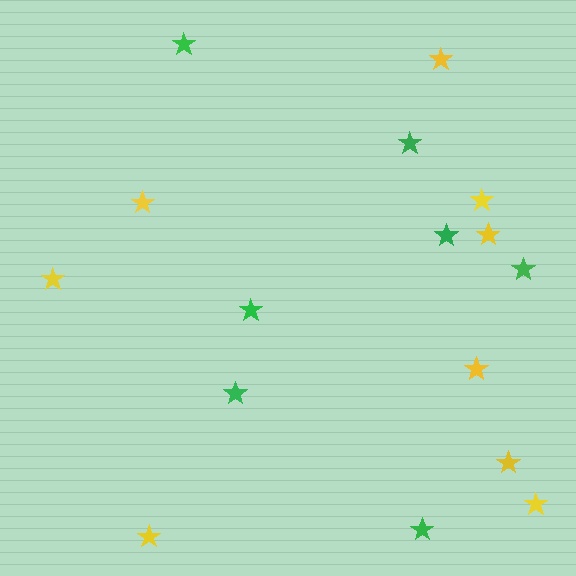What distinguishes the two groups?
There are 2 groups: one group of yellow stars (9) and one group of green stars (7).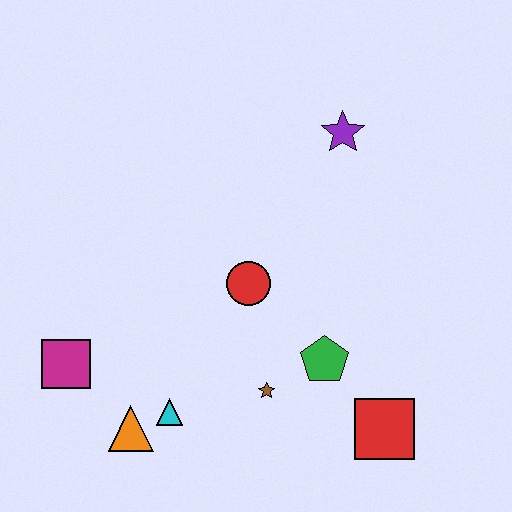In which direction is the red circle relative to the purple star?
The red circle is below the purple star.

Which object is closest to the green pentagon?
The brown star is closest to the green pentagon.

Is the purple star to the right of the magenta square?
Yes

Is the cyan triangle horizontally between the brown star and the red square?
No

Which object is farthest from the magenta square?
The purple star is farthest from the magenta square.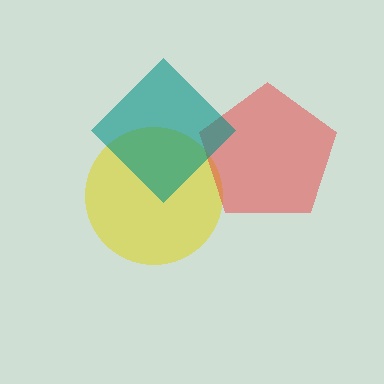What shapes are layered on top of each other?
The layered shapes are: a yellow circle, a red pentagon, a teal diamond.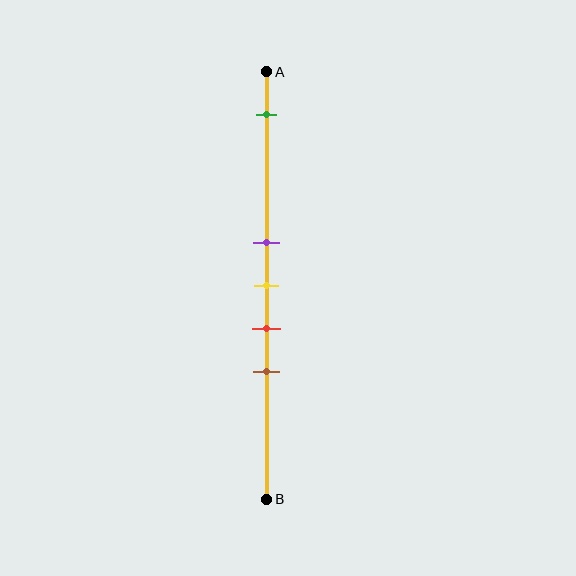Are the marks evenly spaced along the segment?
No, the marks are not evenly spaced.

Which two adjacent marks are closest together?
The purple and yellow marks are the closest adjacent pair.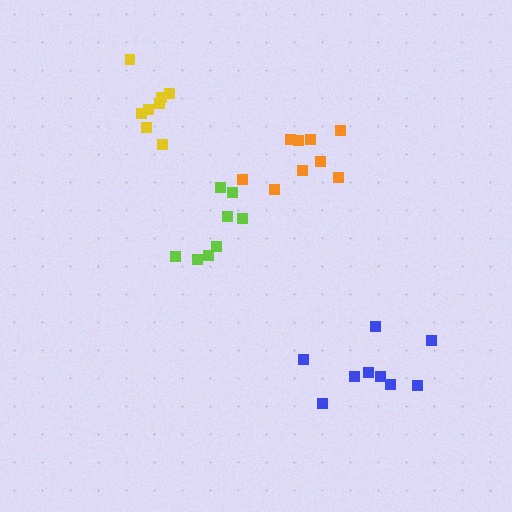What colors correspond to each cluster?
The clusters are colored: blue, yellow, orange, lime.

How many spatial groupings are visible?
There are 4 spatial groupings.